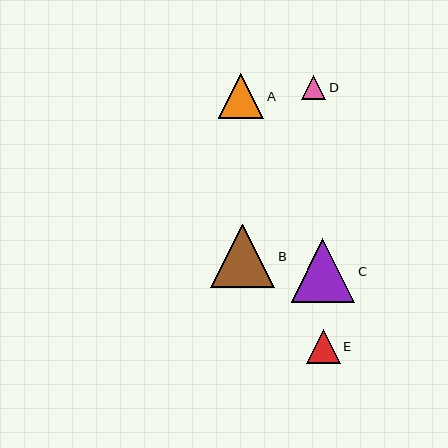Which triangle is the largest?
Triangle B is the largest with a size of approximately 64 pixels.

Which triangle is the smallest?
Triangle D is the smallest with a size of approximately 24 pixels.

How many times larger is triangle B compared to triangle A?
Triangle B is approximately 1.4 times the size of triangle A.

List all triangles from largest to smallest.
From largest to smallest: B, C, A, E, D.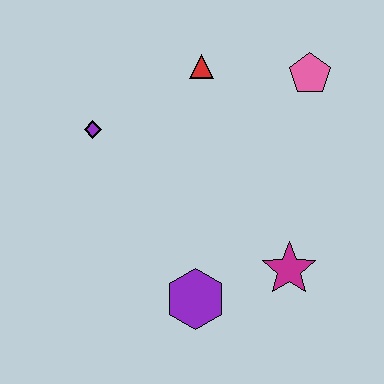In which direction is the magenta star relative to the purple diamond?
The magenta star is to the right of the purple diamond.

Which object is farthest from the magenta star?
The purple diamond is farthest from the magenta star.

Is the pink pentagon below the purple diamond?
No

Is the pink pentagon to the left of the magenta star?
No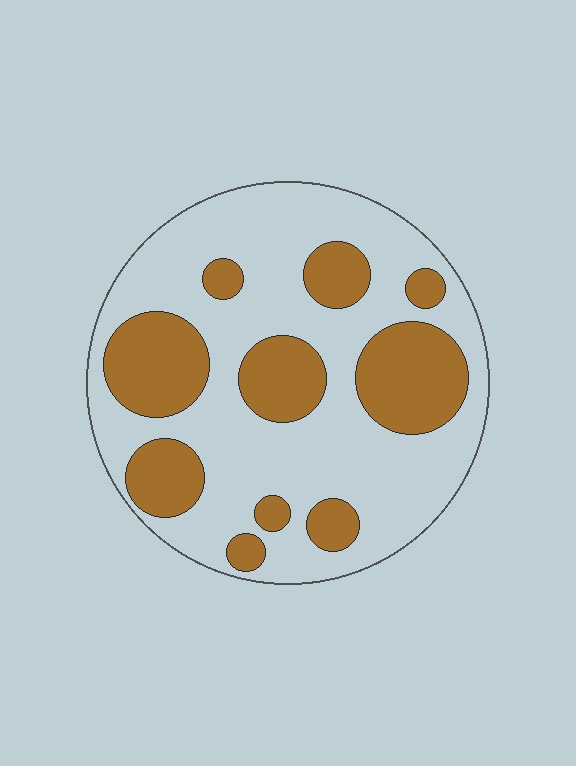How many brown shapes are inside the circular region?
10.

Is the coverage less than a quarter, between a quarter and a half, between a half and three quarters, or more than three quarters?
Between a quarter and a half.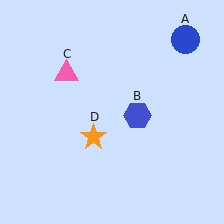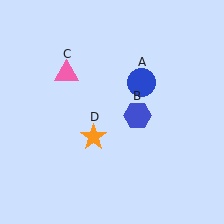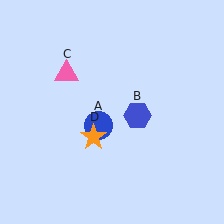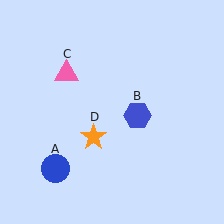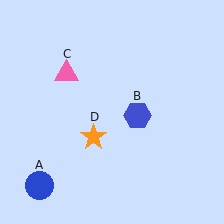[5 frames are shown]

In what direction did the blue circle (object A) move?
The blue circle (object A) moved down and to the left.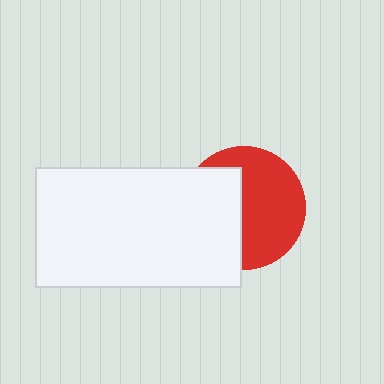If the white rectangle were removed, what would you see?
You would see the complete red circle.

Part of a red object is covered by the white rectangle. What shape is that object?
It is a circle.